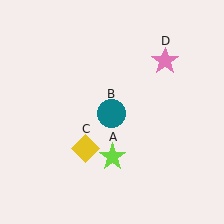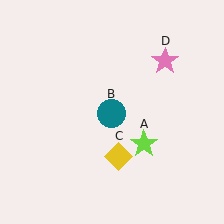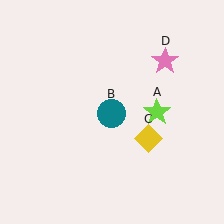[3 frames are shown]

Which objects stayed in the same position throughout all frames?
Teal circle (object B) and pink star (object D) remained stationary.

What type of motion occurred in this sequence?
The lime star (object A), yellow diamond (object C) rotated counterclockwise around the center of the scene.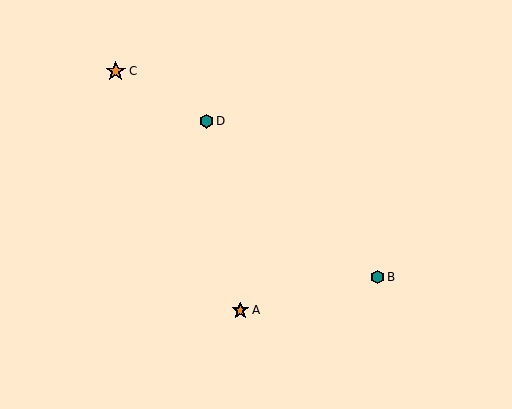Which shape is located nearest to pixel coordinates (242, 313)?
The orange star (labeled A) at (240, 310) is nearest to that location.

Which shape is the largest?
The orange star (labeled C) is the largest.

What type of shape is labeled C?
Shape C is an orange star.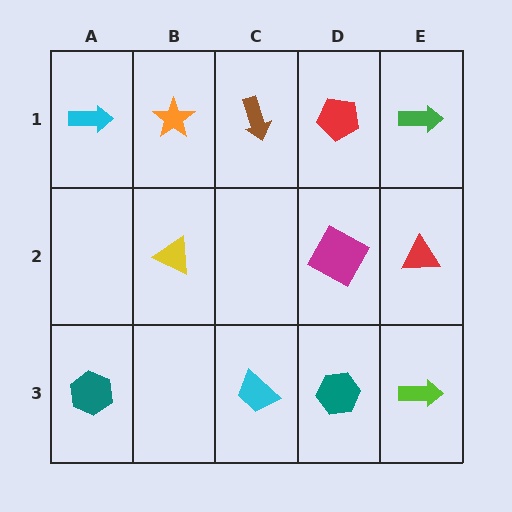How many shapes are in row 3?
4 shapes.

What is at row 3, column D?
A teal hexagon.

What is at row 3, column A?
A teal hexagon.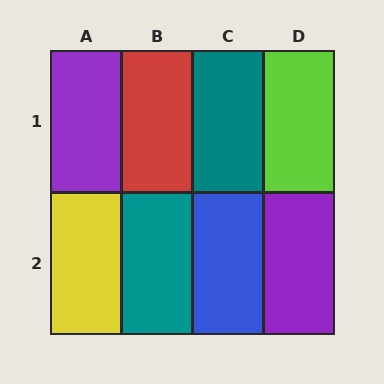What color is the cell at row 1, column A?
Purple.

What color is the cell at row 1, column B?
Red.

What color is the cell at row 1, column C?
Teal.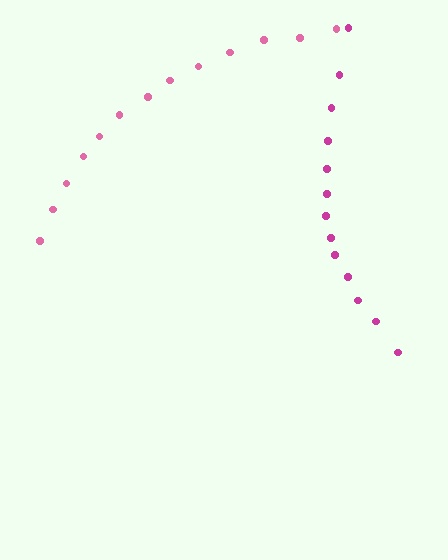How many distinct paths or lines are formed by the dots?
There are 2 distinct paths.